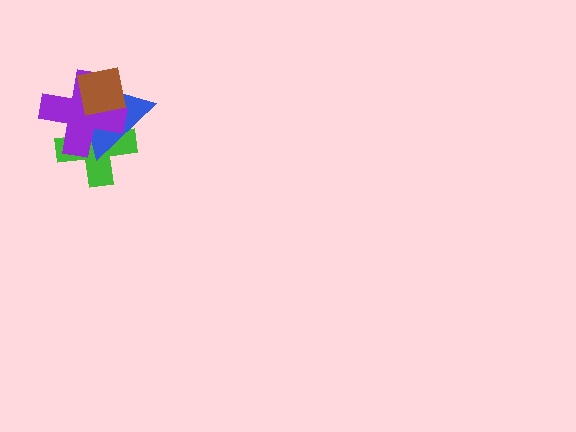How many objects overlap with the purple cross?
3 objects overlap with the purple cross.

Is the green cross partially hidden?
Yes, it is partially covered by another shape.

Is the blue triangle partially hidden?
Yes, it is partially covered by another shape.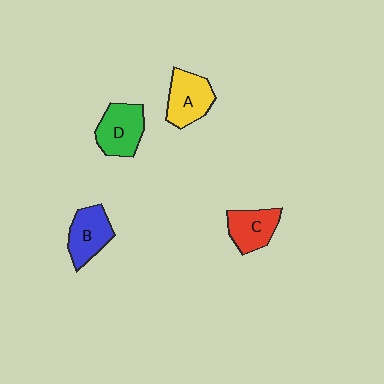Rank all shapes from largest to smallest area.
From largest to smallest: D (green), A (yellow), B (blue), C (red).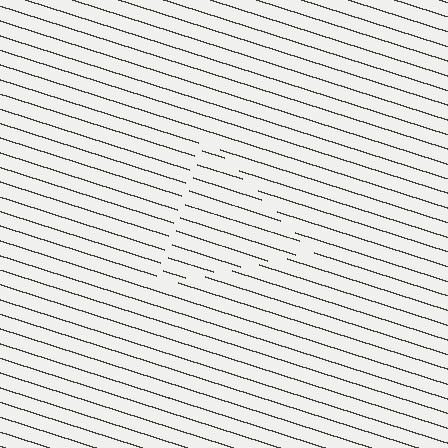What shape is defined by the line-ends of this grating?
An illusory triangle. The interior of the shape contains the same grating, shifted by half a period — the contour is defined by the phase discontinuity where line-ends from the inner and outer gratings abut.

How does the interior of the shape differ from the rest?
The interior of the shape contains the same grating, shifted by half a period — the contour is defined by the phase discontinuity where line-ends from the inner and outer gratings abut.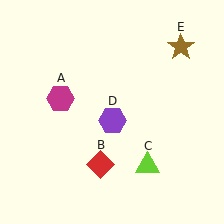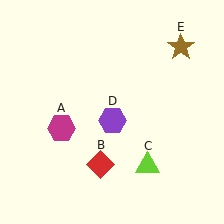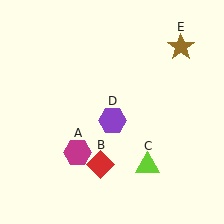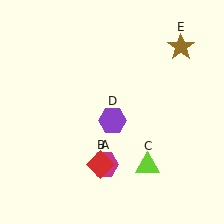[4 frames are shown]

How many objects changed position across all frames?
1 object changed position: magenta hexagon (object A).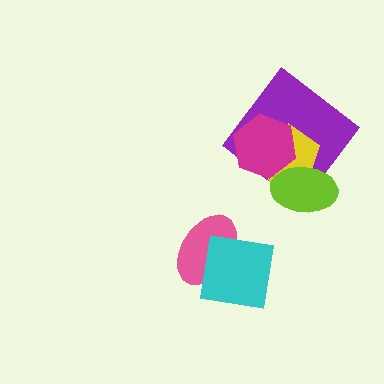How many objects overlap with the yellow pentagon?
3 objects overlap with the yellow pentagon.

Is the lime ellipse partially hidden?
No, no other shape covers it.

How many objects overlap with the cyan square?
1 object overlaps with the cyan square.